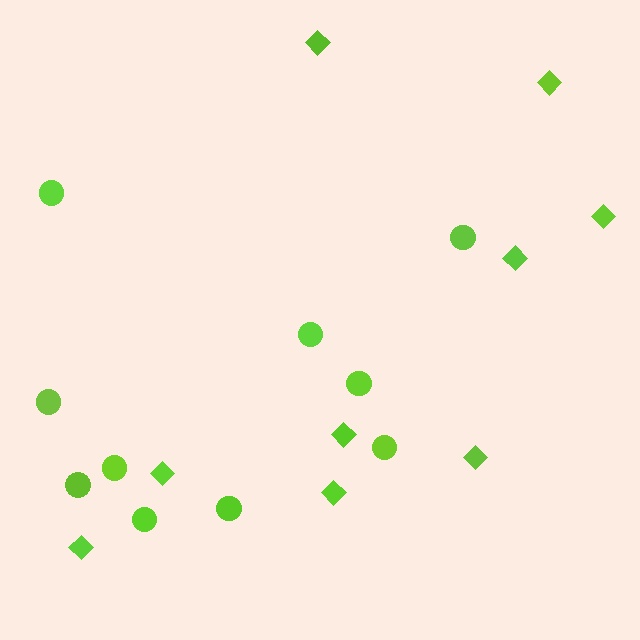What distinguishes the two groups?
There are 2 groups: one group of diamonds (9) and one group of circles (10).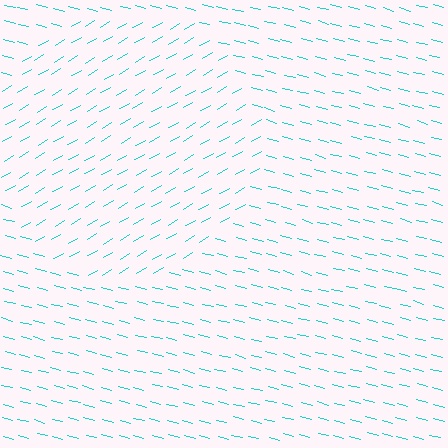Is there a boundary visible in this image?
Yes, there is a texture boundary formed by a change in line orientation.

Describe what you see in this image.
The image is filled with small cyan line segments. A circle region in the image has lines oriented differently from the surrounding lines, creating a visible texture boundary.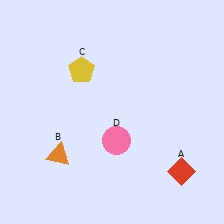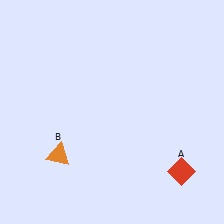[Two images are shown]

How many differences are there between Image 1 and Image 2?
There are 2 differences between the two images.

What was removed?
The yellow pentagon (C), the pink circle (D) were removed in Image 2.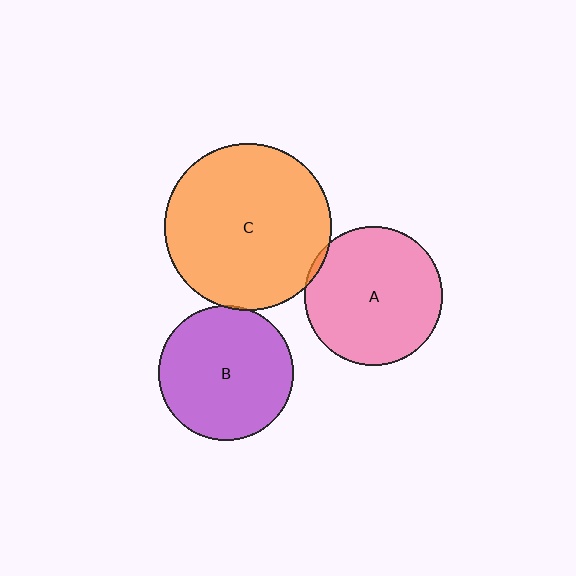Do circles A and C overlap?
Yes.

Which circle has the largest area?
Circle C (orange).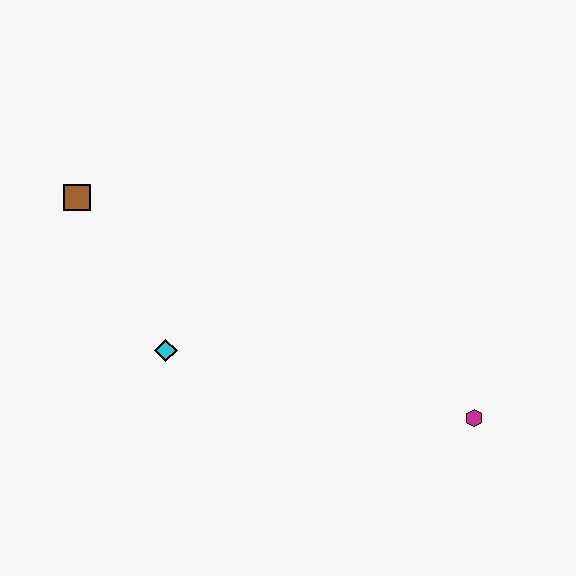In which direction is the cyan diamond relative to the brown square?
The cyan diamond is below the brown square.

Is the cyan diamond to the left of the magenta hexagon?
Yes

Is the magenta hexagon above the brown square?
No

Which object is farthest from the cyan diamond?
The magenta hexagon is farthest from the cyan diamond.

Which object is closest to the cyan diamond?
The brown square is closest to the cyan diamond.